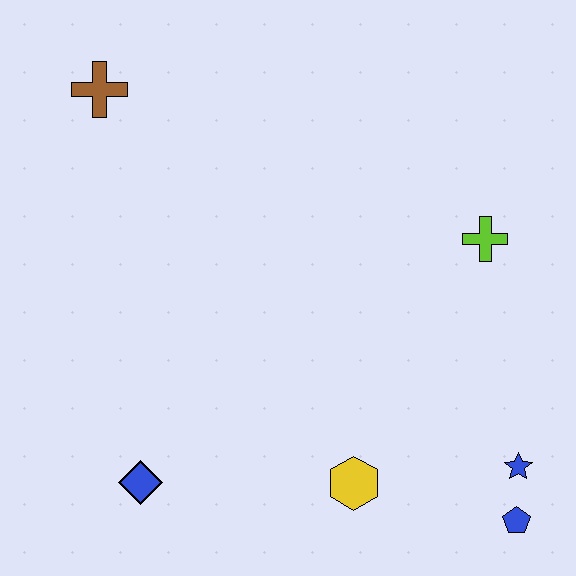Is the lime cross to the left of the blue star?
Yes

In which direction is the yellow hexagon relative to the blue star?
The yellow hexagon is to the left of the blue star.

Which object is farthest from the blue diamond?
The lime cross is farthest from the blue diamond.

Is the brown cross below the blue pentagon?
No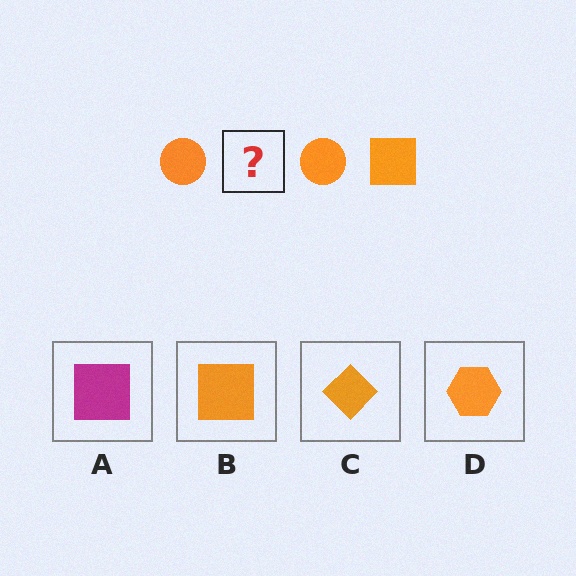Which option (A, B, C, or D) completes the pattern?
B.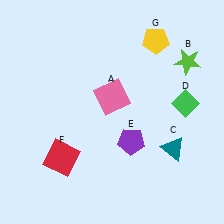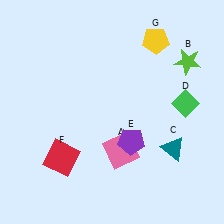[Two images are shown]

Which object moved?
The pink square (A) moved down.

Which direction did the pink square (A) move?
The pink square (A) moved down.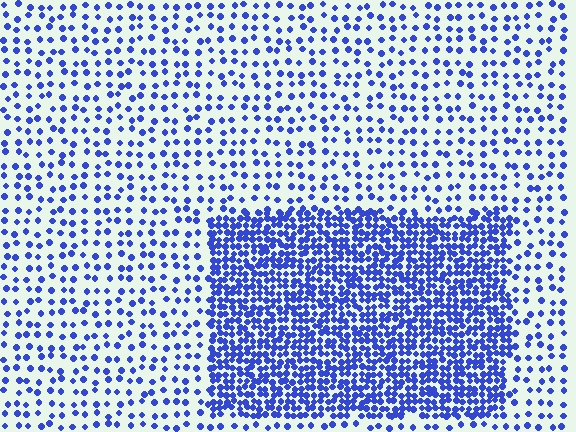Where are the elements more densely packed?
The elements are more densely packed inside the rectangle boundary.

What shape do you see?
I see a rectangle.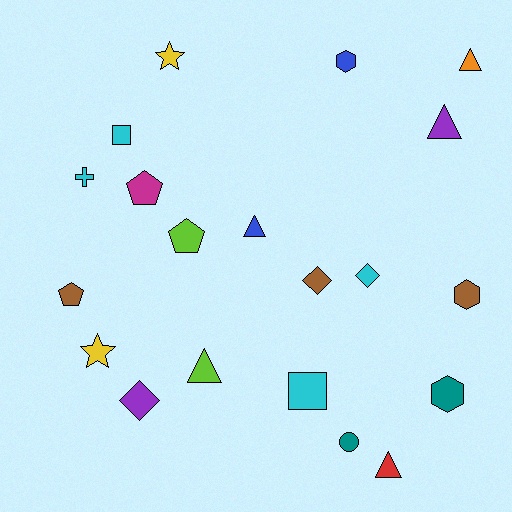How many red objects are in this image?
There is 1 red object.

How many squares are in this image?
There are 2 squares.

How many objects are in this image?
There are 20 objects.